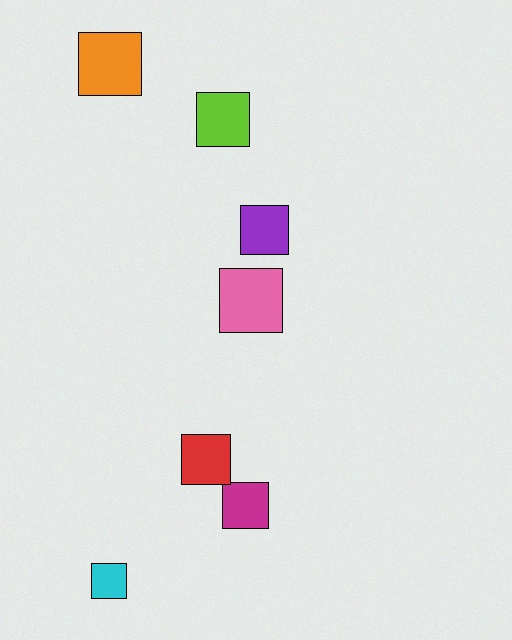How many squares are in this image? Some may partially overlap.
There are 7 squares.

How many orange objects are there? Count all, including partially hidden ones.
There is 1 orange object.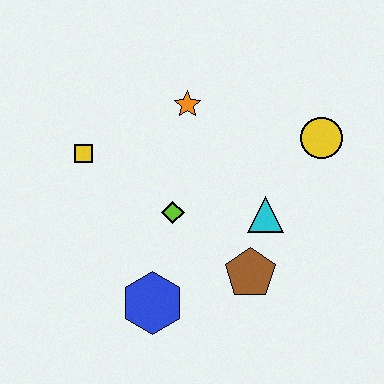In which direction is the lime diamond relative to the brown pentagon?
The lime diamond is to the left of the brown pentagon.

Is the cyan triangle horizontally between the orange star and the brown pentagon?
No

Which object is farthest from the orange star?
The blue hexagon is farthest from the orange star.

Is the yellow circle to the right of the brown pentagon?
Yes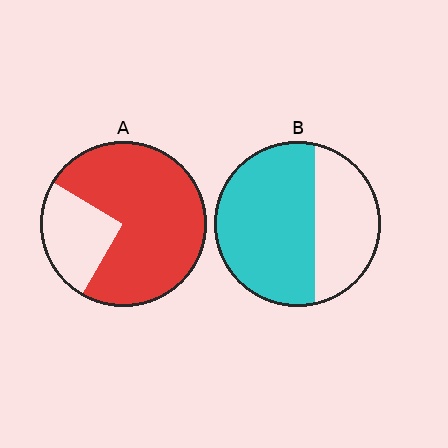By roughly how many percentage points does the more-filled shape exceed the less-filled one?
By roughly 10 percentage points (A over B).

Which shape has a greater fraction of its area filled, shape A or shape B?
Shape A.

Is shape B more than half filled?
Yes.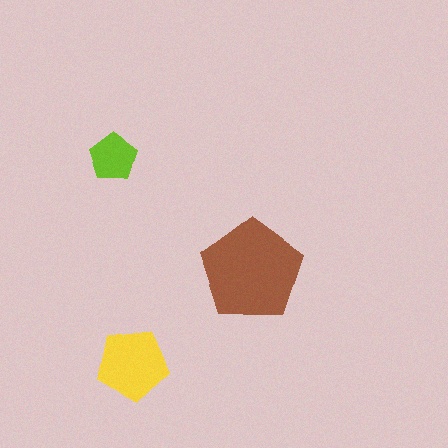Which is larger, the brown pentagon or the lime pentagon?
The brown one.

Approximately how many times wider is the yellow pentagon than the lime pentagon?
About 1.5 times wider.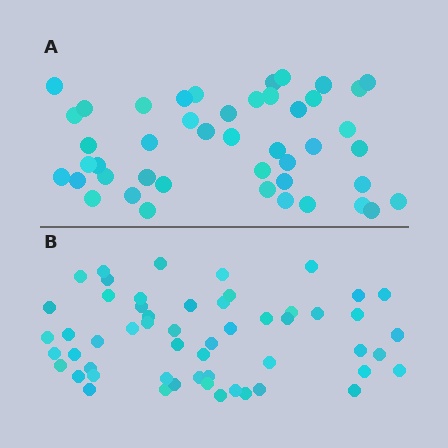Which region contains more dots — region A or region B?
Region B (the bottom region) has more dots.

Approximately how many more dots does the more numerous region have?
Region B has roughly 10 or so more dots than region A.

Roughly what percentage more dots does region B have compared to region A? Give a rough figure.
About 20% more.